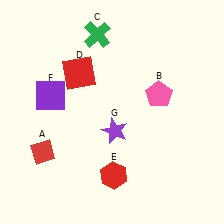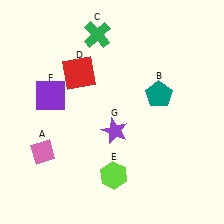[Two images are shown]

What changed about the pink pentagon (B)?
In Image 1, B is pink. In Image 2, it changed to teal.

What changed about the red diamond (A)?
In Image 1, A is red. In Image 2, it changed to pink.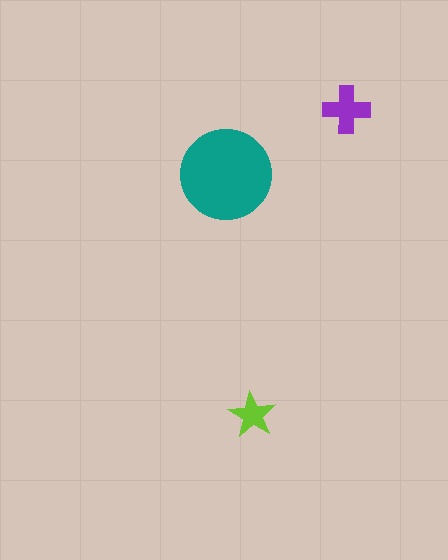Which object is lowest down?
The lime star is bottommost.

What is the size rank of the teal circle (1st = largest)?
1st.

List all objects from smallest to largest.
The lime star, the purple cross, the teal circle.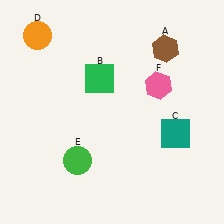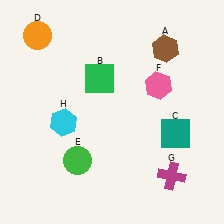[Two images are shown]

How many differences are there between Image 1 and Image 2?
There are 2 differences between the two images.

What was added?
A magenta cross (G), a cyan hexagon (H) were added in Image 2.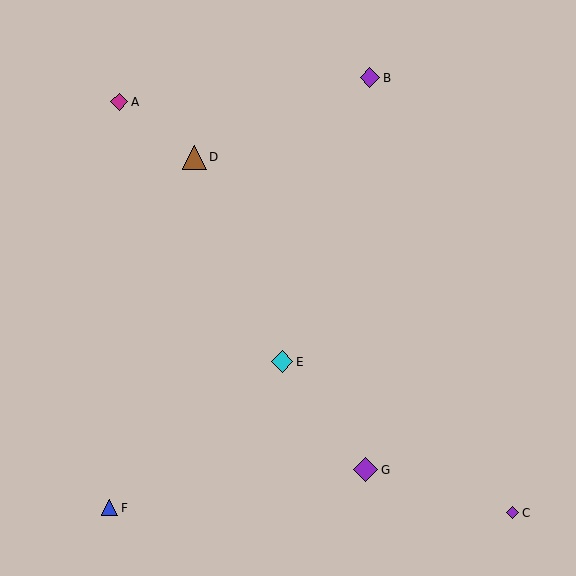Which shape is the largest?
The purple diamond (labeled G) is the largest.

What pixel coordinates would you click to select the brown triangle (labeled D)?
Click at (194, 157) to select the brown triangle D.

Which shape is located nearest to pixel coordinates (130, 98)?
The magenta diamond (labeled A) at (119, 102) is nearest to that location.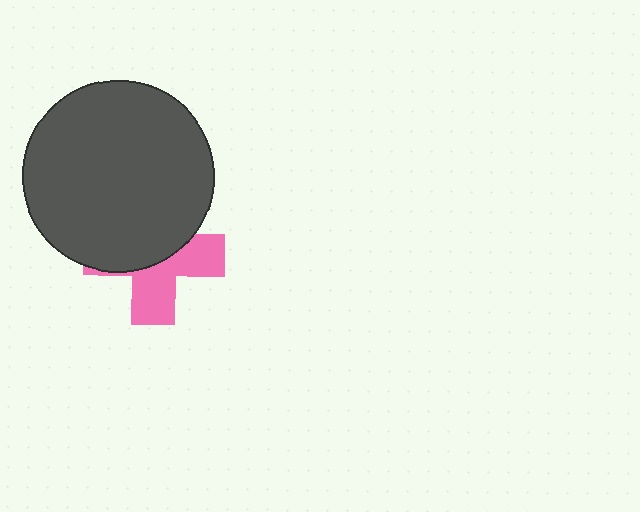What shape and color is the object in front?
The object in front is a dark gray circle.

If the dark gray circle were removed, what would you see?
You would see the complete pink cross.